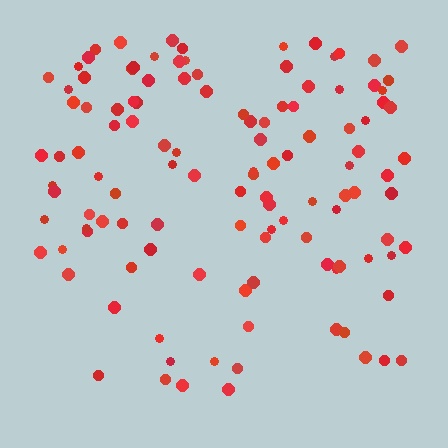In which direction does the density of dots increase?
From bottom to top, with the top side densest.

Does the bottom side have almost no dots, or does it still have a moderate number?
Still a moderate number, just noticeably fewer than the top.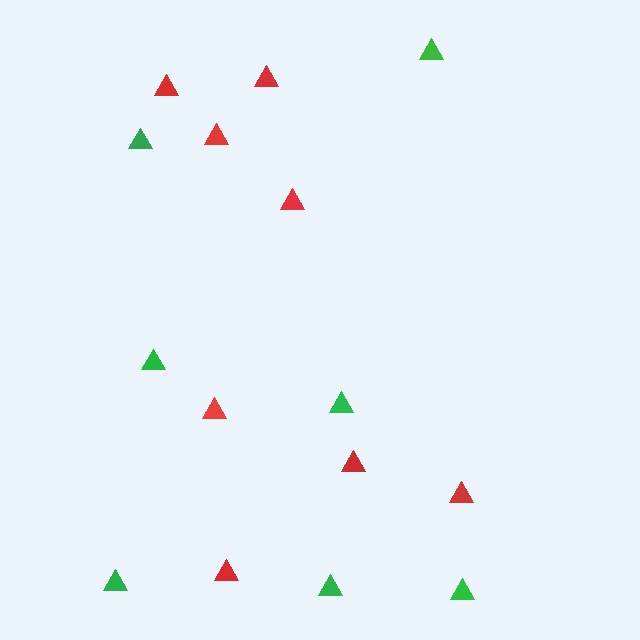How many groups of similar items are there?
There are 2 groups: one group of green triangles (7) and one group of red triangles (8).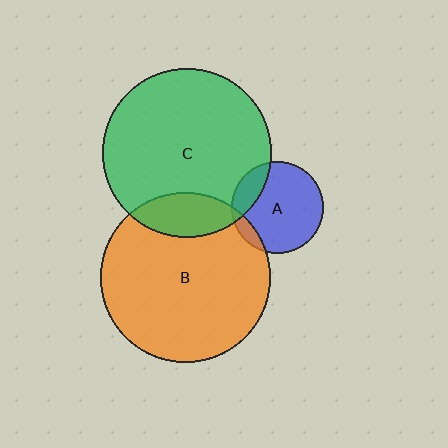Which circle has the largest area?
Circle B (orange).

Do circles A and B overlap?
Yes.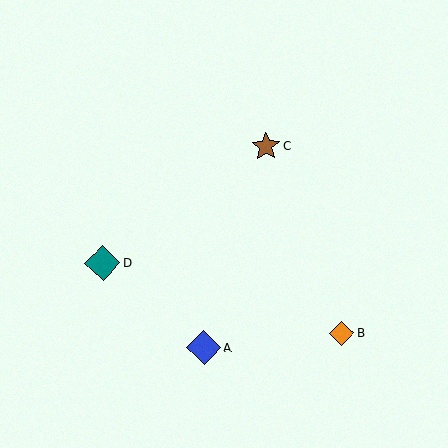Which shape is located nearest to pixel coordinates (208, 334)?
The blue diamond (labeled A) at (204, 348) is nearest to that location.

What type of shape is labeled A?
Shape A is a blue diamond.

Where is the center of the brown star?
The center of the brown star is at (266, 146).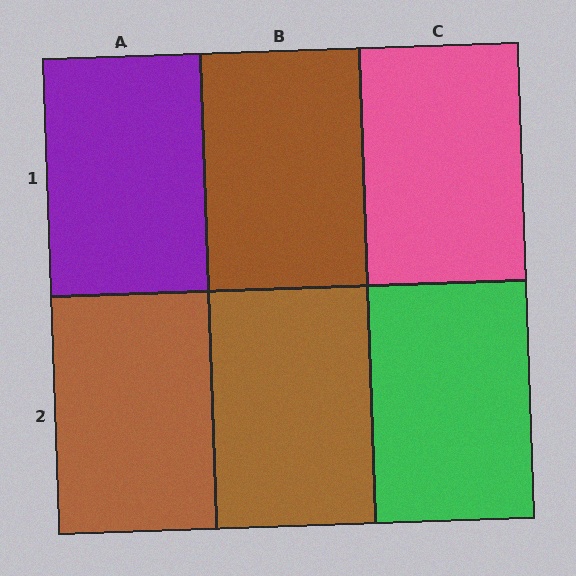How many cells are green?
1 cell is green.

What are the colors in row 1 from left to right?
Purple, brown, pink.